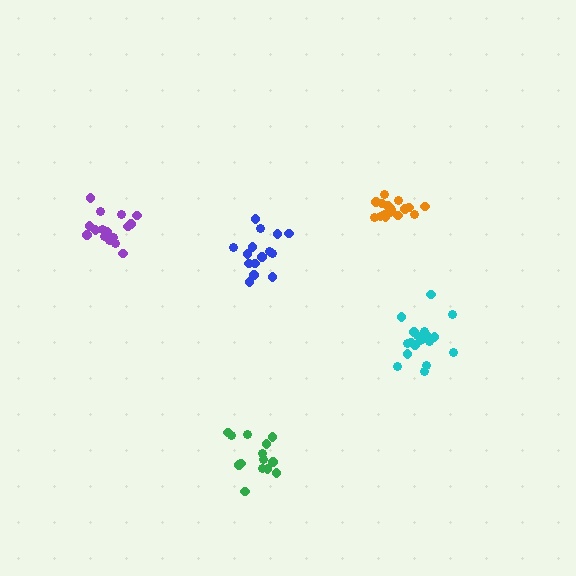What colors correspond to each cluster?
The clusters are colored: orange, blue, green, purple, cyan.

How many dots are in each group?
Group 1: 20 dots, Group 2: 15 dots, Group 3: 14 dots, Group 4: 16 dots, Group 5: 19 dots (84 total).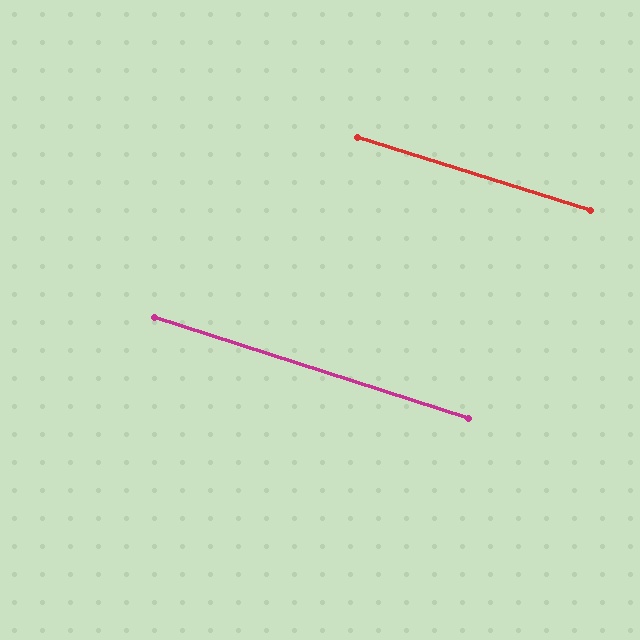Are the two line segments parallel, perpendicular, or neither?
Parallel — their directions differ by only 0.5°.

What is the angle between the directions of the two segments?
Approximately 0 degrees.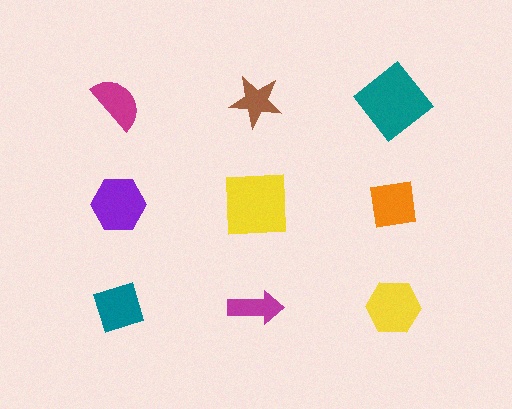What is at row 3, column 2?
A magenta arrow.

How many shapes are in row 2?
3 shapes.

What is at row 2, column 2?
A yellow square.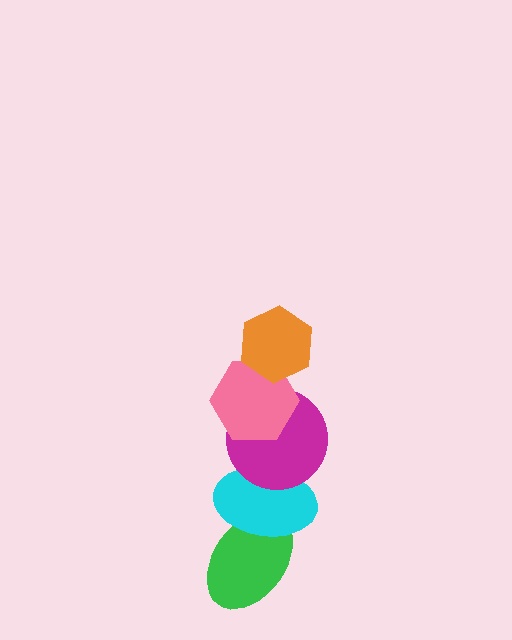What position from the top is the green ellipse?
The green ellipse is 5th from the top.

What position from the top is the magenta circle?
The magenta circle is 3rd from the top.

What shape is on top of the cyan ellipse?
The magenta circle is on top of the cyan ellipse.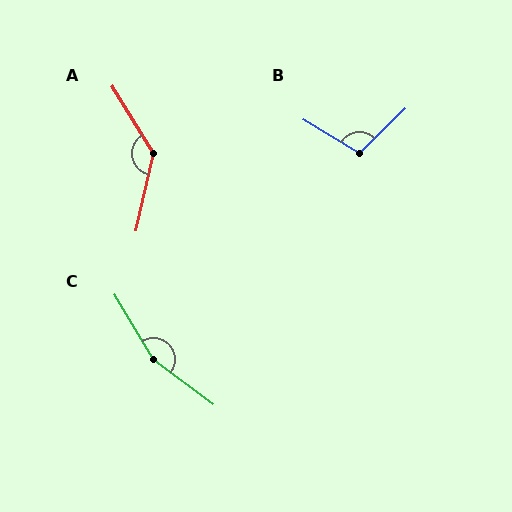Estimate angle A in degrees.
Approximately 135 degrees.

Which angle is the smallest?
B, at approximately 105 degrees.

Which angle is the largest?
C, at approximately 157 degrees.